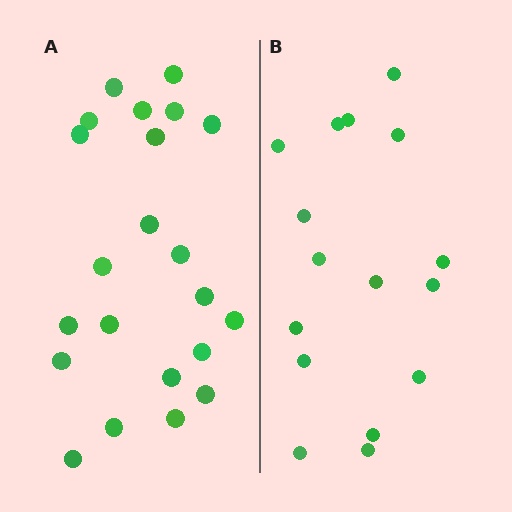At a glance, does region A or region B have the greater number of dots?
Region A (the left region) has more dots.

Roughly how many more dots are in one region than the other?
Region A has about 6 more dots than region B.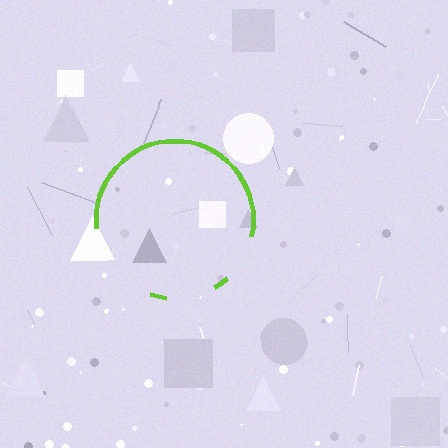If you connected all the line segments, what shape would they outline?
They would outline a circle.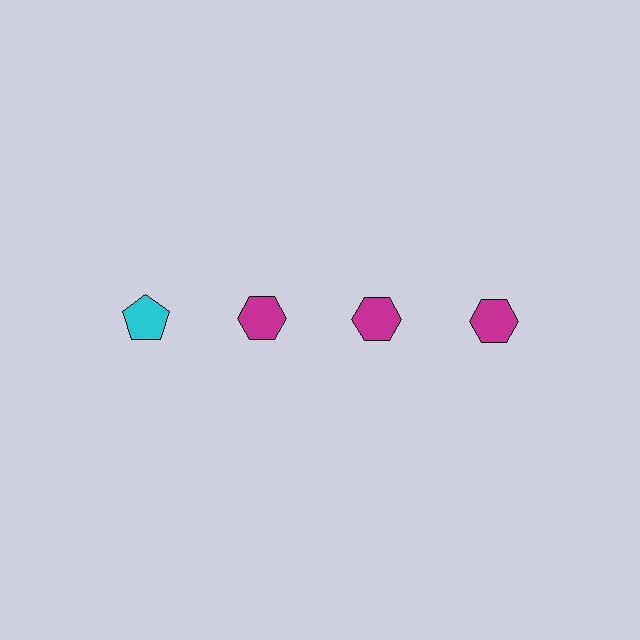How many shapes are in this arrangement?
There are 4 shapes arranged in a grid pattern.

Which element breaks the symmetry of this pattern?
The cyan pentagon in the top row, leftmost column breaks the symmetry. All other shapes are magenta hexagons.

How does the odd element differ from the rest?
It differs in both color (cyan instead of magenta) and shape (pentagon instead of hexagon).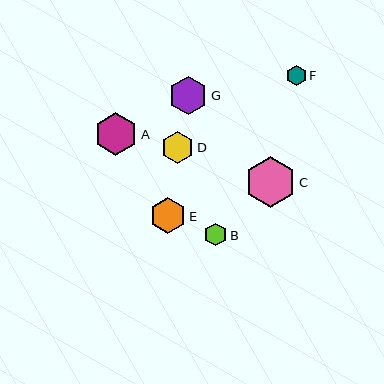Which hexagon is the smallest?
Hexagon F is the smallest with a size of approximately 20 pixels.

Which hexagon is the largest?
Hexagon C is the largest with a size of approximately 51 pixels.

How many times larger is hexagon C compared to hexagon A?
Hexagon C is approximately 1.2 times the size of hexagon A.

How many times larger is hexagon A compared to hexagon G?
Hexagon A is approximately 1.1 times the size of hexagon G.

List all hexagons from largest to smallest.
From largest to smallest: C, A, G, E, D, B, F.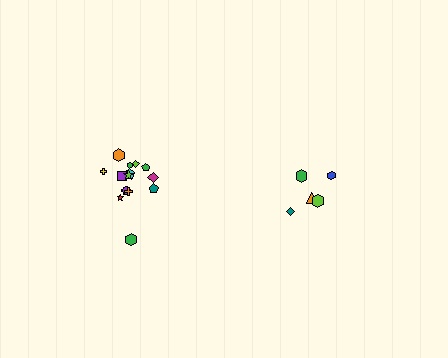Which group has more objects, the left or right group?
The left group.